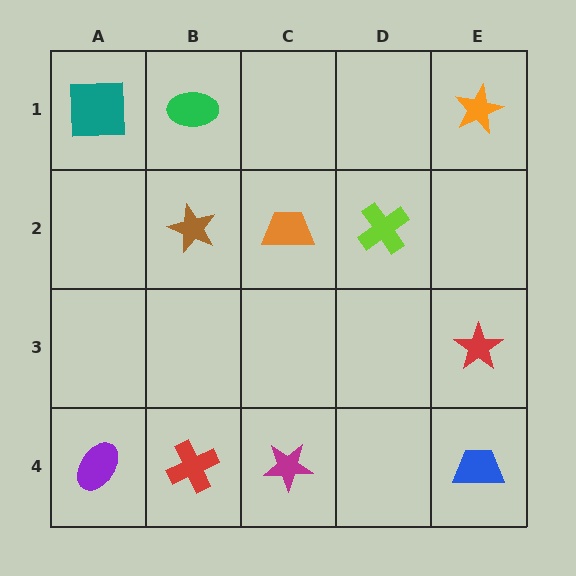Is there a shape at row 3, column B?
No, that cell is empty.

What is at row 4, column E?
A blue trapezoid.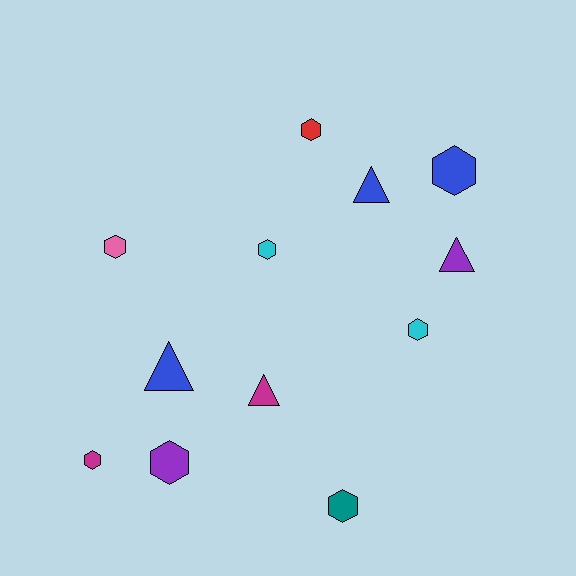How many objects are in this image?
There are 12 objects.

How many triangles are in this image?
There are 4 triangles.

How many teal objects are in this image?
There is 1 teal object.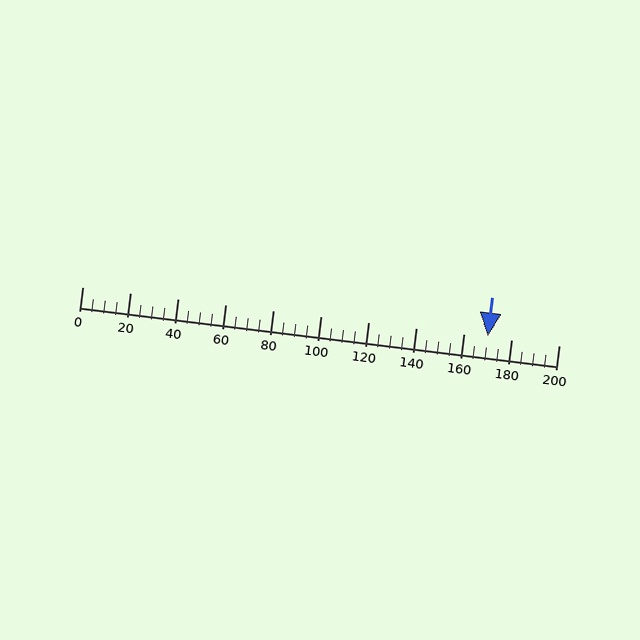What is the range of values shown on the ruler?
The ruler shows values from 0 to 200.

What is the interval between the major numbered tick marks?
The major tick marks are spaced 20 units apart.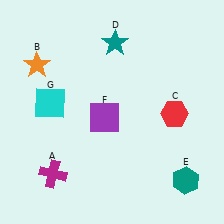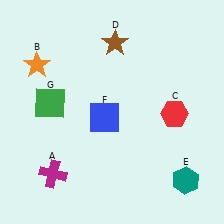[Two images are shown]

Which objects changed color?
D changed from teal to brown. F changed from purple to blue. G changed from cyan to green.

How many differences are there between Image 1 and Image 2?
There are 3 differences between the two images.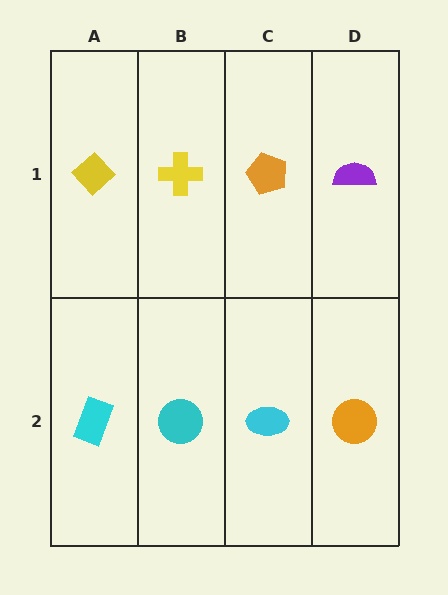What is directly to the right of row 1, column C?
A purple semicircle.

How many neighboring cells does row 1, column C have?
3.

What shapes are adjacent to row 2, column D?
A purple semicircle (row 1, column D), a cyan ellipse (row 2, column C).